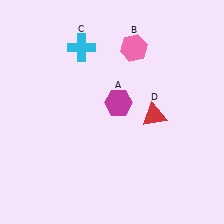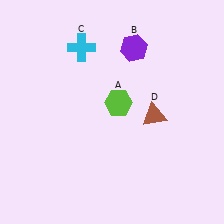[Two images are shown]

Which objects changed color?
A changed from magenta to lime. B changed from pink to purple. D changed from red to brown.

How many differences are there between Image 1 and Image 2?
There are 3 differences between the two images.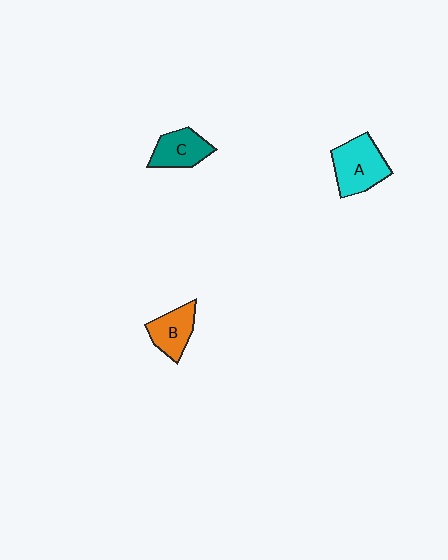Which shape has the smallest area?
Shape B (orange).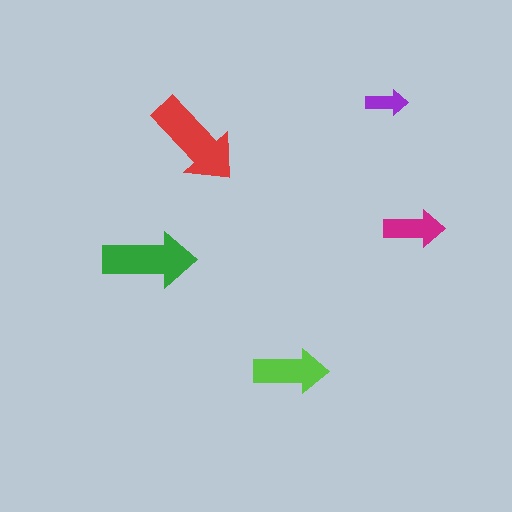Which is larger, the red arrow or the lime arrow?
The red one.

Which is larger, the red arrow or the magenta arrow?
The red one.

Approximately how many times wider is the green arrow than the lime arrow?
About 1.5 times wider.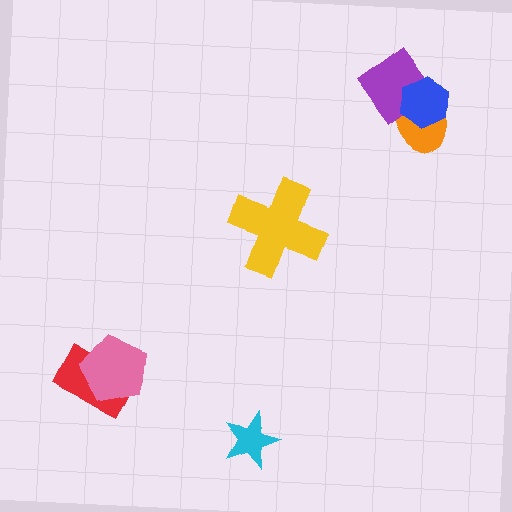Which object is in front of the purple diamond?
The blue hexagon is in front of the purple diamond.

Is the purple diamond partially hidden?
Yes, it is partially covered by another shape.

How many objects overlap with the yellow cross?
0 objects overlap with the yellow cross.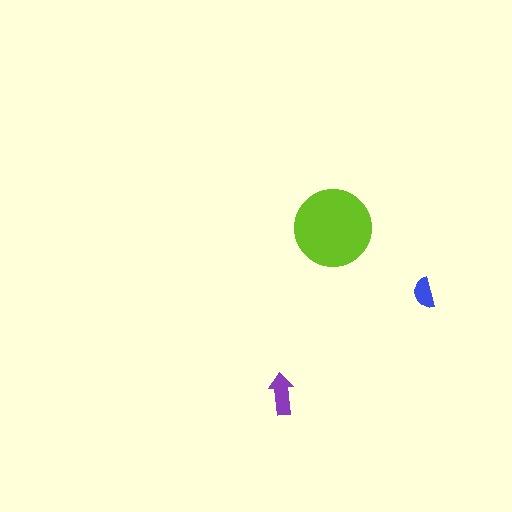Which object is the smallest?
The blue semicircle.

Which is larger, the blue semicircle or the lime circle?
The lime circle.